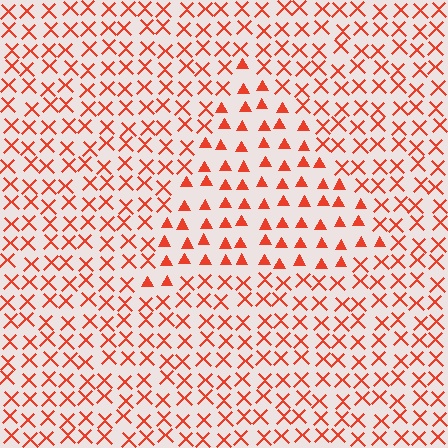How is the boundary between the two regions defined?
The boundary is defined by a change in element shape: triangles inside vs. X marks outside. All elements share the same color and spacing.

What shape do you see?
I see a triangle.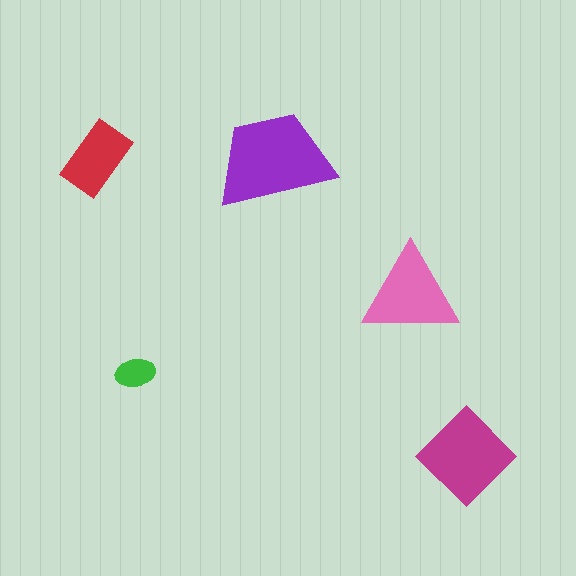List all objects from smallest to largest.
The green ellipse, the red rectangle, the pink triangle, the magenta diamond, the purple trapezoid.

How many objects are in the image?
There are 5 objects in the image.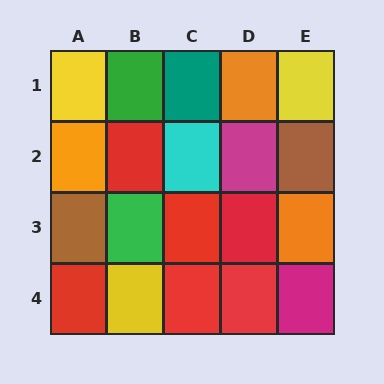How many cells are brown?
2 cells are brown.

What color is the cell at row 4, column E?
Magenta.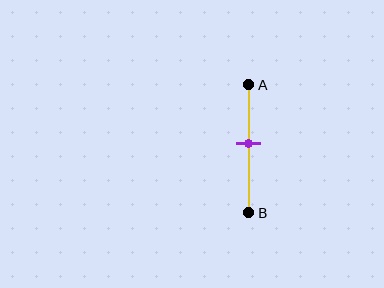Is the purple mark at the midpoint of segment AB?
No, the mark is at about 45% from A, not at the 50% midpoint.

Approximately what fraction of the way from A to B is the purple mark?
The purple mark is approximately 45% of the way from A to B.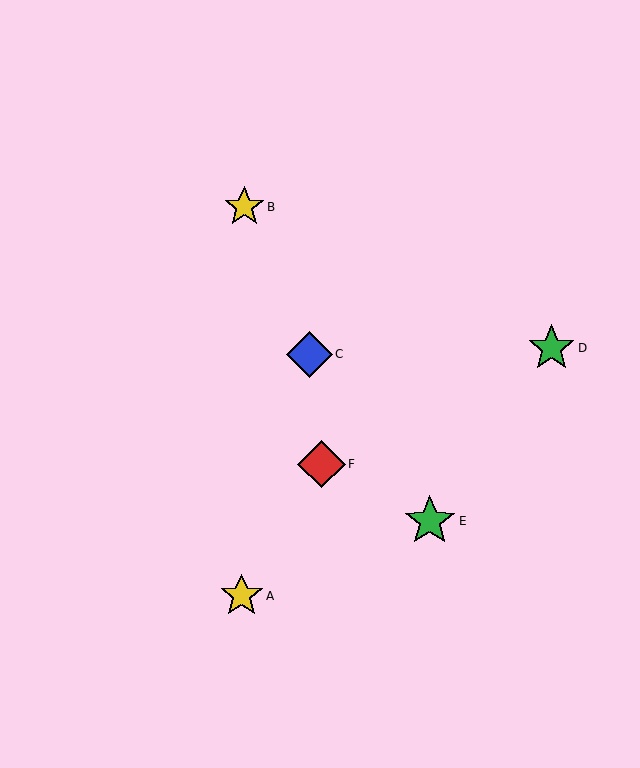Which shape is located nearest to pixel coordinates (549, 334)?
The green star (labeled D) at (551, 348) is nearest to that location.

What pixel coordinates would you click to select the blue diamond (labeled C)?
Click at (310, 354) to select the blue diamond C.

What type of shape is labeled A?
Shape A is a yellow star.